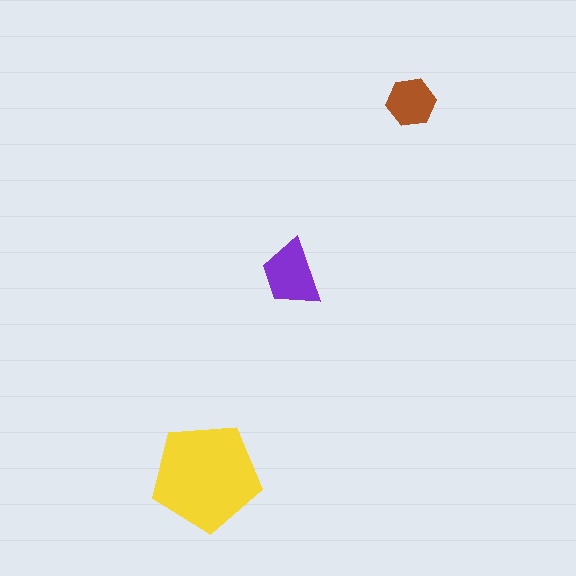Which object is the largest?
The yellow pentagon.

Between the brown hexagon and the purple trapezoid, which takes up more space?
The purple trapezoid.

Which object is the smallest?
The brown hexagon.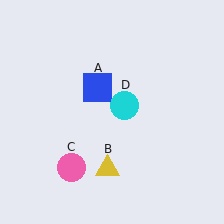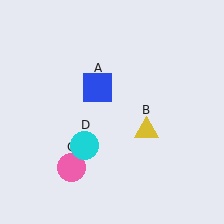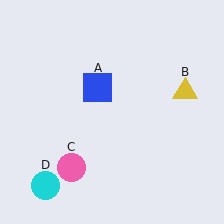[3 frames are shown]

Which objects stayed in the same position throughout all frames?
Blue square (object A) and pink circle (object C) remained stationary.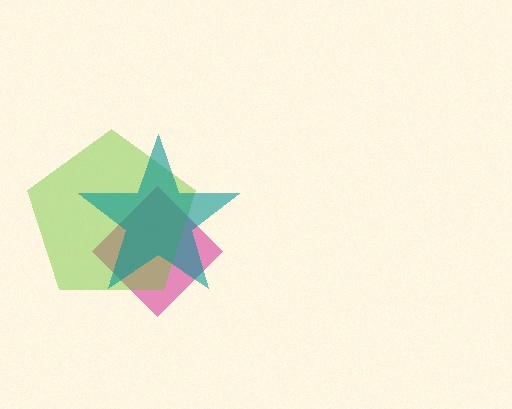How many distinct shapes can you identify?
There are 3 distinct shapes: a magenta diamond, a lime pentagon, a teal star.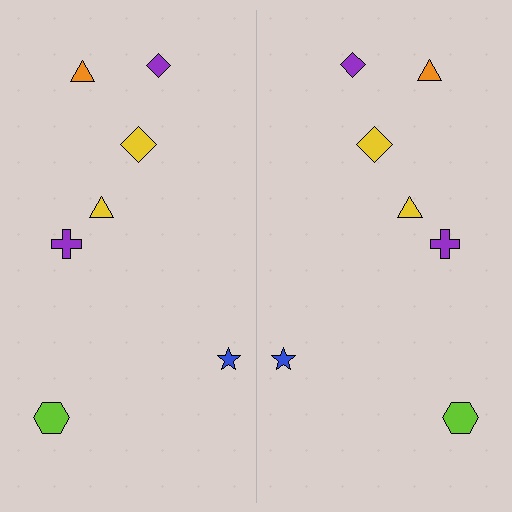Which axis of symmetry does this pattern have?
The pattern has a vertical axis of symmetry running through the center of the image.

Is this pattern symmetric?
Yes, this pattern has bilateral (reflection) symmetry.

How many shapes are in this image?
There are 14 shapes in this image.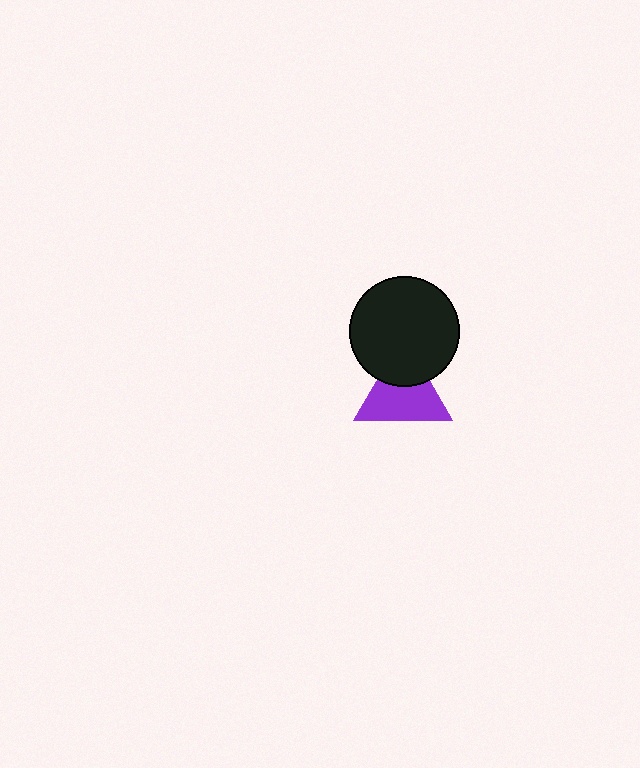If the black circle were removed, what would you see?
You would see the complete purple triangle.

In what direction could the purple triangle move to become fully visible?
The purple triangle could move down. That would shift it out from behind the black circle entirely.